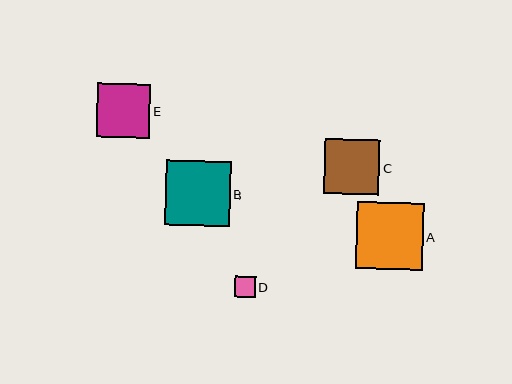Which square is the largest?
Square A is the largest with a size of approximately 67 pixels.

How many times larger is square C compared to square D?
Square C is approximately 2.7 times the size of square D.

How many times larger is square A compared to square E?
Square A is approximately 1.2 times the size of square E.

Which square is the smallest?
Square D is the smallest with a size of approximately 21 pixels.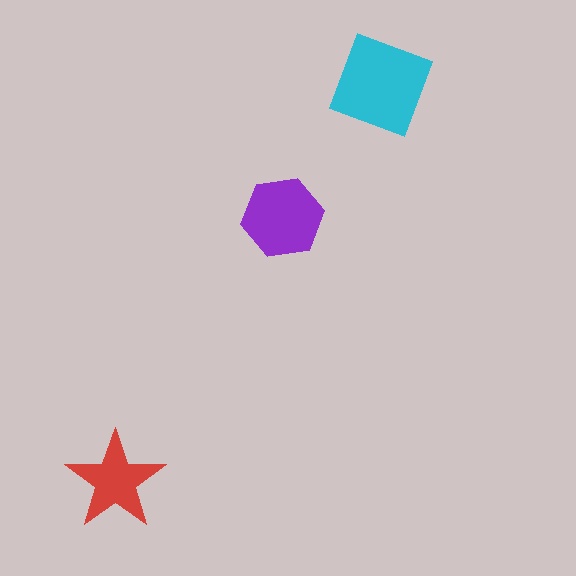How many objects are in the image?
There are 3 objects in the image.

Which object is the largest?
The cyan diamond.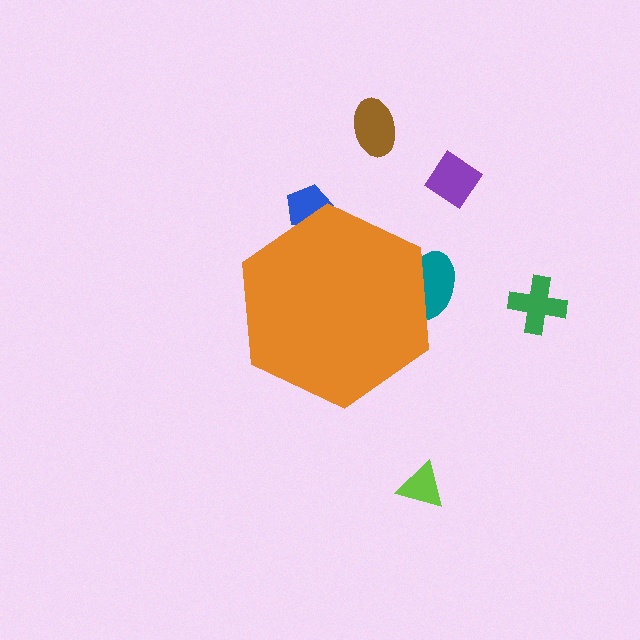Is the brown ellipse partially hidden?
No, the brown ellipse is fully visible.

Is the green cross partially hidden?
No, the green cross is fully visible.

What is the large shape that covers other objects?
An orange hexagon.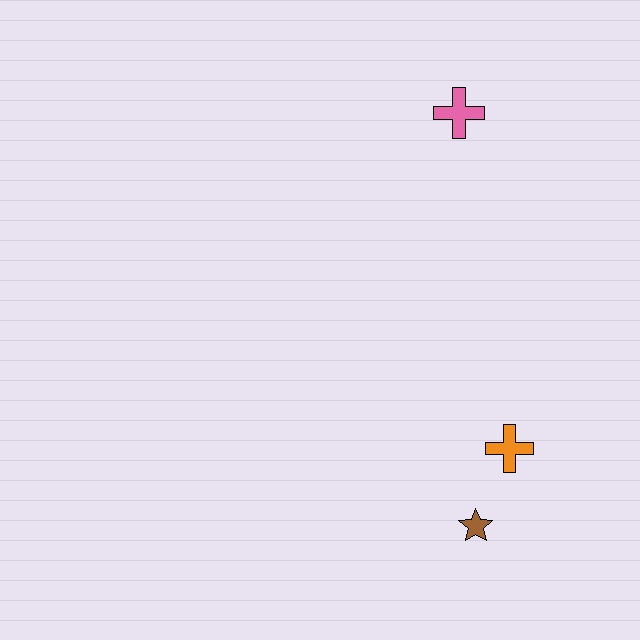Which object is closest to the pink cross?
The orange cross is closest to the pink cross.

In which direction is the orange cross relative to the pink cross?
The orange cross is below the pink cross.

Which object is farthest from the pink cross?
The brown star is farthest from the pink cross.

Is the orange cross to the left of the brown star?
No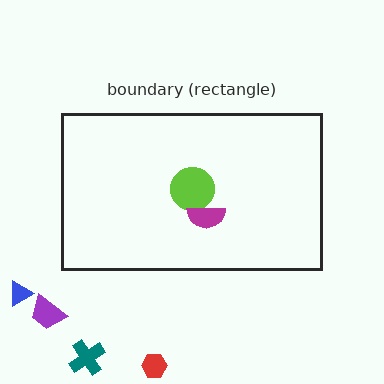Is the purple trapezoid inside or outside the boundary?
Outside.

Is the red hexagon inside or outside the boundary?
Outside.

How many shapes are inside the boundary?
2 inside, 4 outside.